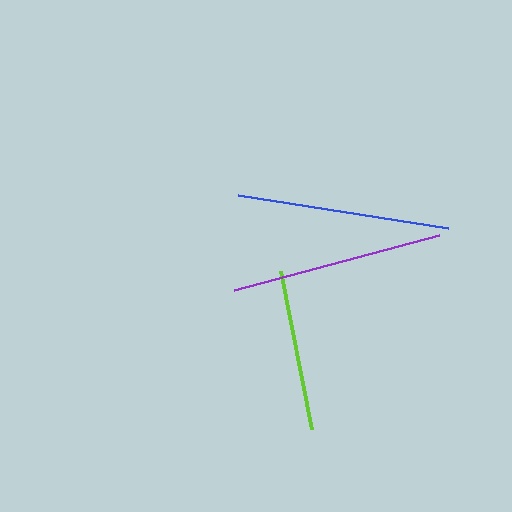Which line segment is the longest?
The blue line is the longest at approximately 213 pixels.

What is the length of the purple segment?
The purple segment is approximately 212 pixels long.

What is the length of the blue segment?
The blue segment is approximately 213 pixels long.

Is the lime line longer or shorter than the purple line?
The purple line is longer than the lime line.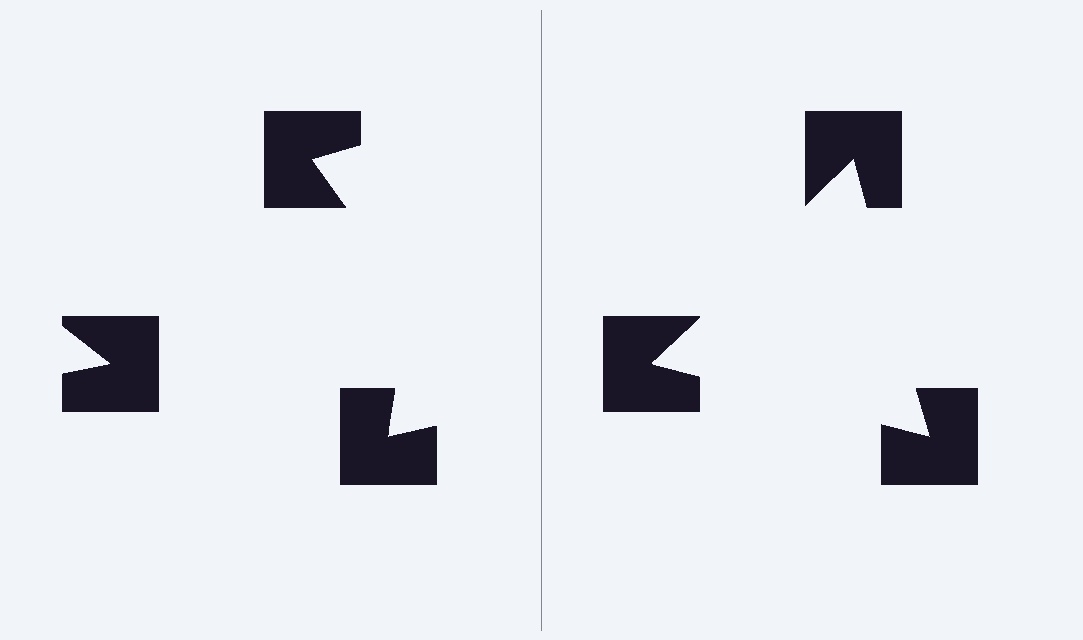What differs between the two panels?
The notched squares are positioned identically on both sides; only the wedge orientations differ. On the right they align to a triangle; on the left they are misaligned.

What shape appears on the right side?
An illusory triangle.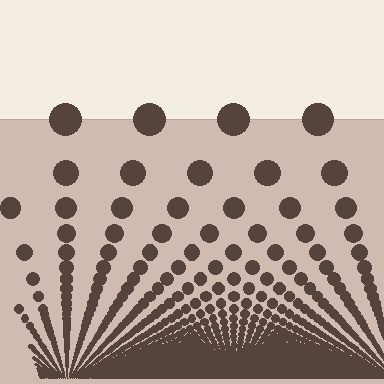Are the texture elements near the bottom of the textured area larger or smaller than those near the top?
Smaller. The gradient is inverted — elements near the bottom are smaller and denser.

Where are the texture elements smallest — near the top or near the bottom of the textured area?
Near the bottom.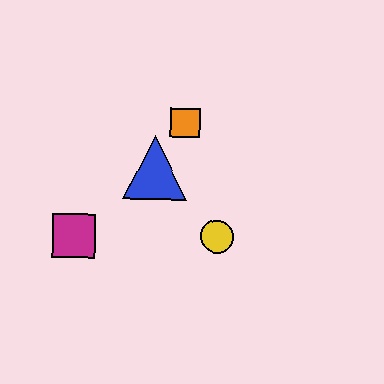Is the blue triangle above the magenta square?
Yes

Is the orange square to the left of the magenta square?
No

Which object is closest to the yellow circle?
The blue triangle is closest to the yellow circle.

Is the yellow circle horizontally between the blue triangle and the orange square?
No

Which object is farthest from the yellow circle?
The magenta square is farthest from the yellow circle.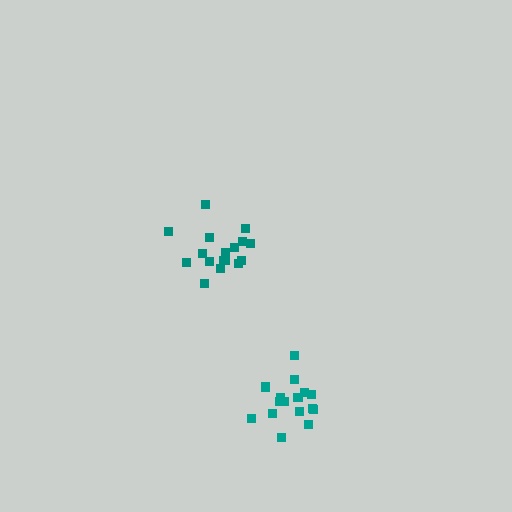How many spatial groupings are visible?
There are 2 spatial groupings.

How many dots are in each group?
Group 1: 16 dots, Group 2: 17 dots (33 total).